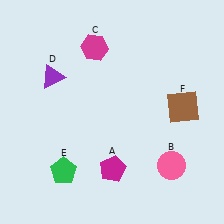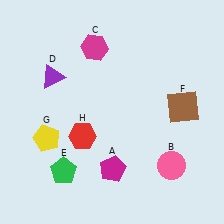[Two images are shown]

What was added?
A yellow pentagon (G), a red hexagon (H) were added in Image 2.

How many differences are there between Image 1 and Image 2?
There are 2 differences between the two images.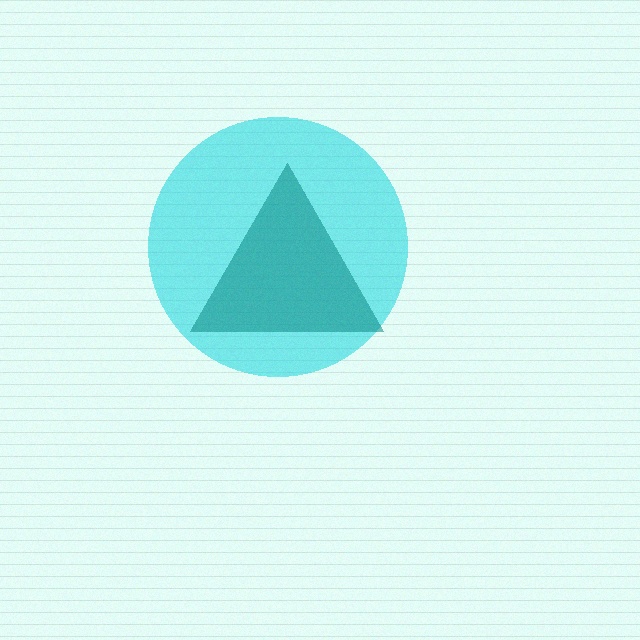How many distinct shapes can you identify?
There are 2 distinct shapes: a cyan circle, a teal triangle.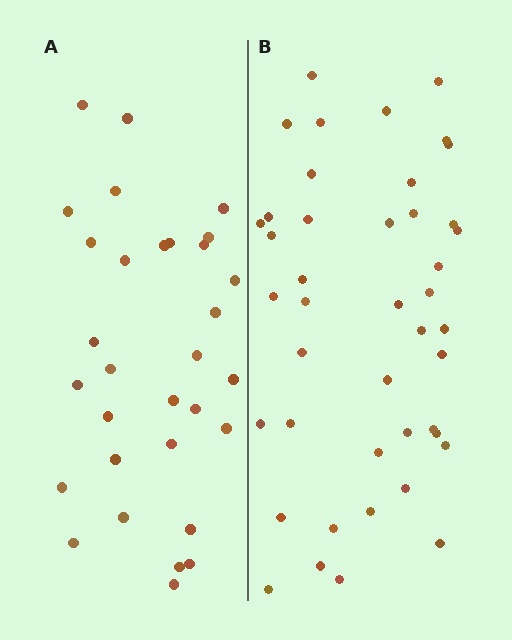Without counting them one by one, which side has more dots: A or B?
Region B (the right region) has more dots.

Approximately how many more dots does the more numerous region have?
Region B has roughly 12 or so more dots than region A.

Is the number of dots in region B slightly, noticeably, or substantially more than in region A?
Region B has noticeably more, but not dramatically so. The ratio is roughly 1.4 to 1.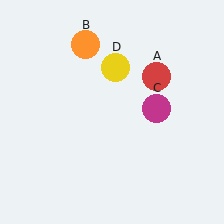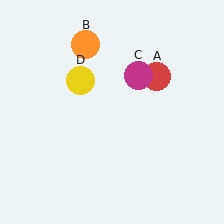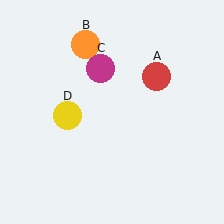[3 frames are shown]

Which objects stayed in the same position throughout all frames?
Red circle (object A) and orange circle (object B) remained stationary.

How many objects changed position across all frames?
2 objects changed position: magenta circle (object C), yellow circle (object D).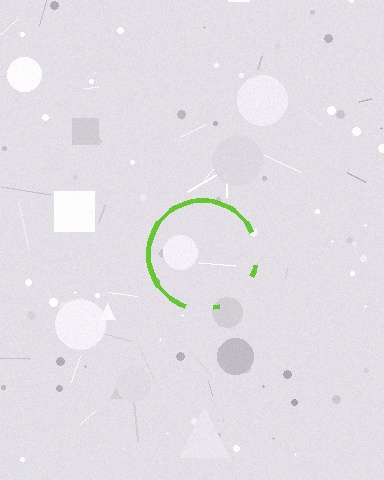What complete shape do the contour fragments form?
The contour fragments form a circle.